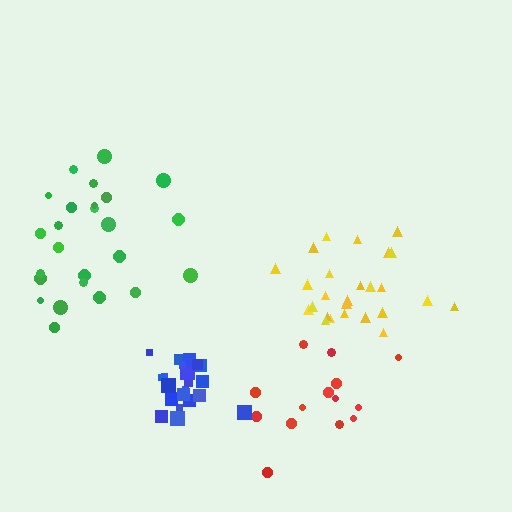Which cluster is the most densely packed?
Blue.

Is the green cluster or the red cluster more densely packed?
Red.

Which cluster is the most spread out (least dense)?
Green.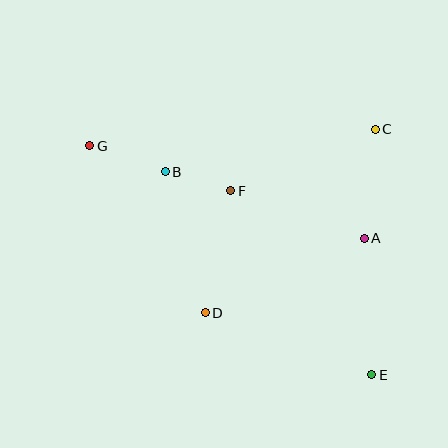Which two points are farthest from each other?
Points E and G are farthest from each other.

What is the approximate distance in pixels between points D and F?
The distance between D and F is approximately 124 pixels.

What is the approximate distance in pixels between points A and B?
The distance between A and B is approximately 209 pixels.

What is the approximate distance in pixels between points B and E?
The distance between B and E is approximately 289 pixels.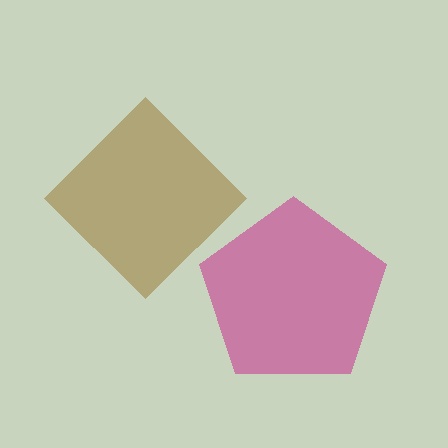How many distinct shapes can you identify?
There are 2 distinct shapes: a brown diamond, a magenta pentagon.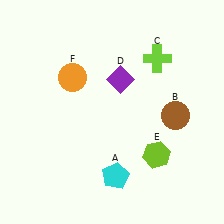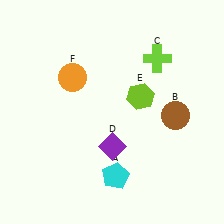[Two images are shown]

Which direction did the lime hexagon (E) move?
The lime hexagon (E) moved up.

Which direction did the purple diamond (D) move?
The purple diamond (D) moved down.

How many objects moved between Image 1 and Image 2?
2 objects moved between the two images.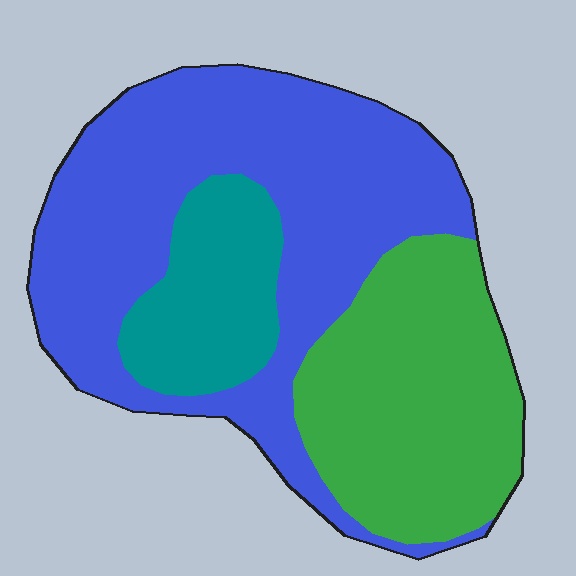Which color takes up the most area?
Blue, at roughly 55%.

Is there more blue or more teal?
Blue.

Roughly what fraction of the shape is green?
Green takes up between a quarter and a half of the shape.